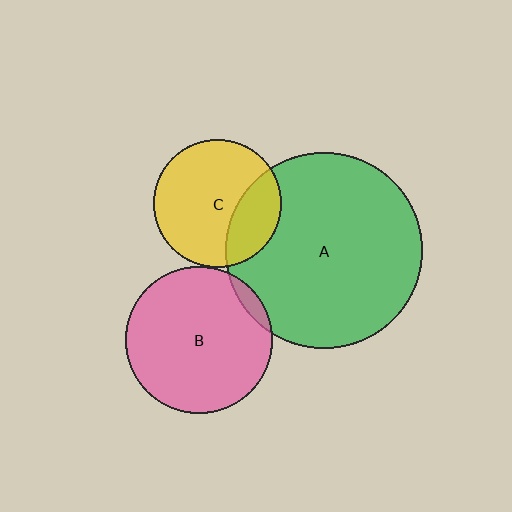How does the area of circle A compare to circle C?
Approximately 2.4 times.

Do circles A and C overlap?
Yes.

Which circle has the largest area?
Circle A (green).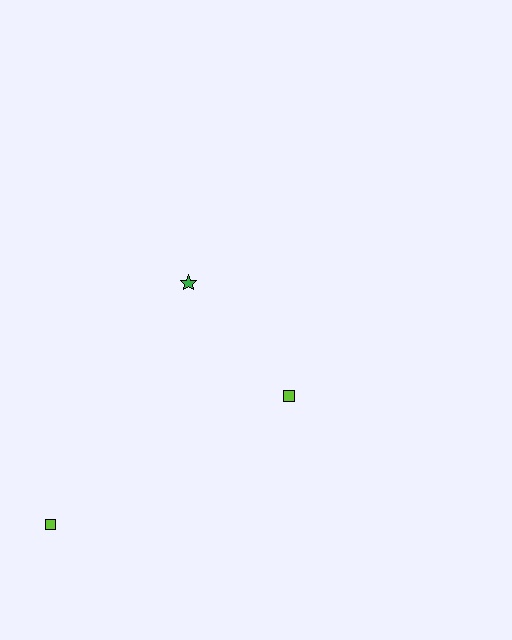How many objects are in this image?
There are 3 objects.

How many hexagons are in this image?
There are no hexagons.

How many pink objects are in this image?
There are no pink objects.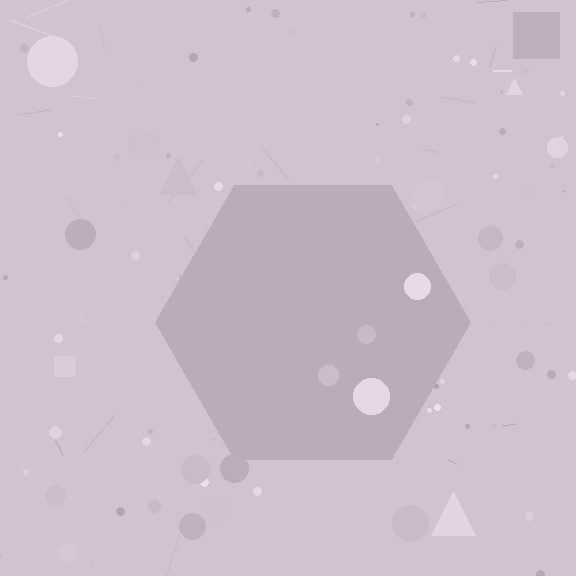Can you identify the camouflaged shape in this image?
The camouflaged shape is a hexagon.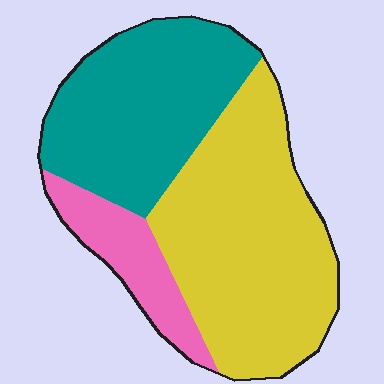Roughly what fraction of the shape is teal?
Teal covers 37% of the shape.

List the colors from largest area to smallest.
From largest to smallest: yellow, teal, pink.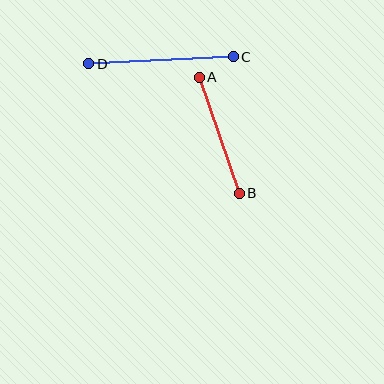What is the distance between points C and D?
The distance is approximately 145 pixels.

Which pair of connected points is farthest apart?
Points C and D are farthest apart.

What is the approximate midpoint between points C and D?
The midpoint is at approximately (161, 60) pixels.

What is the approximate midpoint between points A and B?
The midpoint is at approximately (219, 135) pixels.